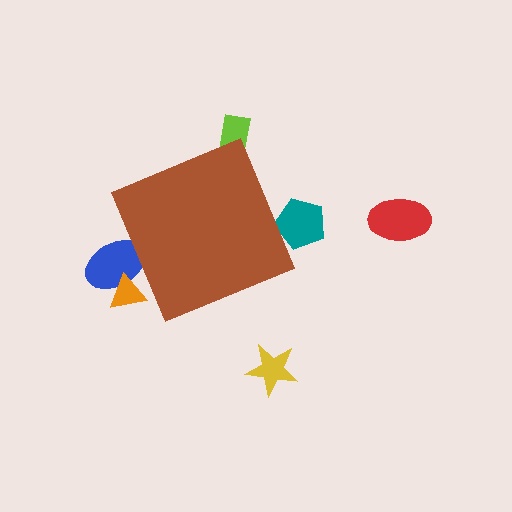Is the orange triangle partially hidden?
Yes, the orange triangle is partially hidden behind the brown diamond.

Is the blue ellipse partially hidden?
Yes, the blue ellipse is partially hidden behind the brown diamond.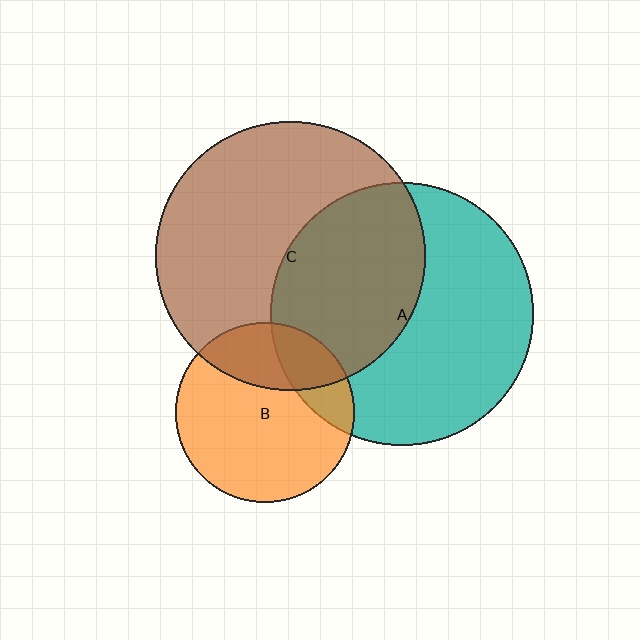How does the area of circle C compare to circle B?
Approximately 2.3 times.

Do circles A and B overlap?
Yes.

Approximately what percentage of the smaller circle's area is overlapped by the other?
Approximately 20%.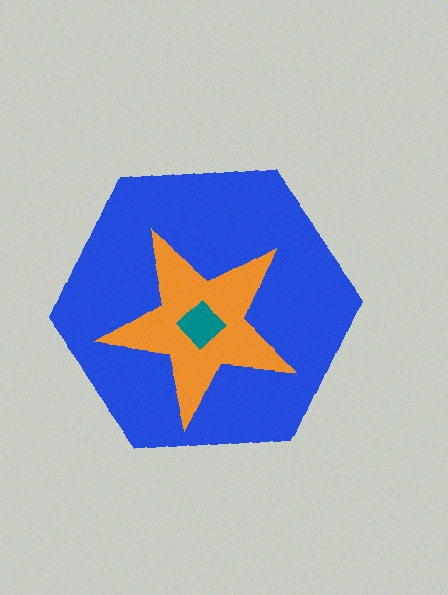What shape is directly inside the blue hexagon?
The orange star.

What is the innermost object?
The teal diamond.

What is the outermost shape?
The blue hexagon.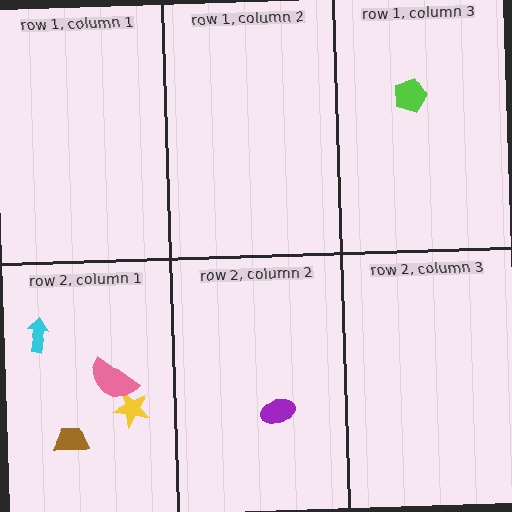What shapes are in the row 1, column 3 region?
The lime pentagon.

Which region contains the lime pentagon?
The row 1, column 3 region.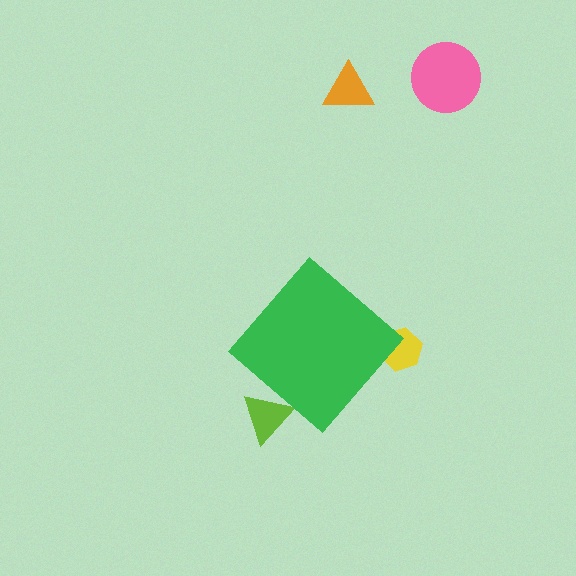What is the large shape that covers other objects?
A green diamond.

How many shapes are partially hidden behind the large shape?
2 shapes are partially hidden.